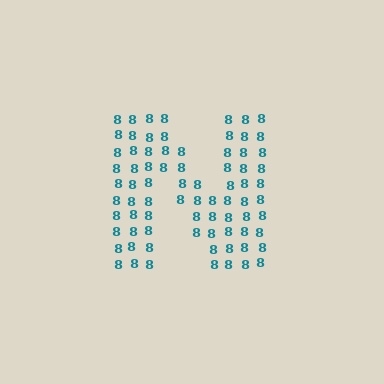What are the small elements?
The small elements are digit 8's.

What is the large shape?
The large shape is the letter N.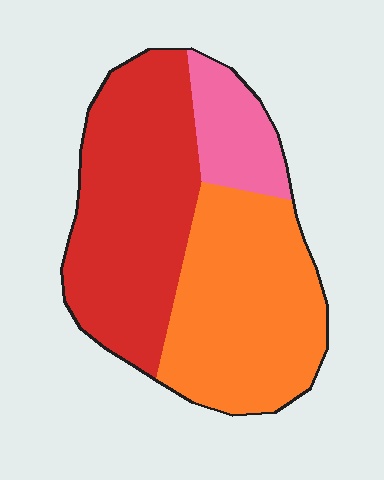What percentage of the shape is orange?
Orange takes up between a third and a half of the shape.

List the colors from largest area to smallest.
From largest to smallest: red, orange, pink.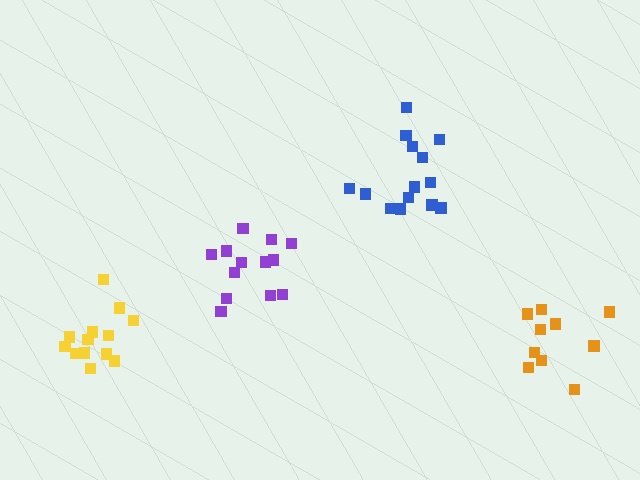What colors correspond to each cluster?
The clusters are colored: blue, purple, orange, yellow.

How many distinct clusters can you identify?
There are 4 distinct clusters.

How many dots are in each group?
Group 1: 14 dots, Group 2: 14 dots, Group 3: 10 dots, Group 4: 13 dots (51 total).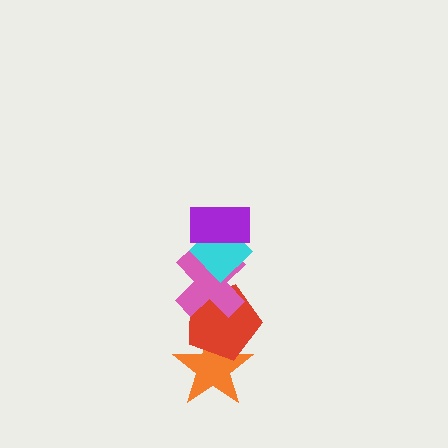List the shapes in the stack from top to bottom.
From top to bottom: the purple rectangle, the cyan diamond, the pink cross, the red pentagon, the orange star.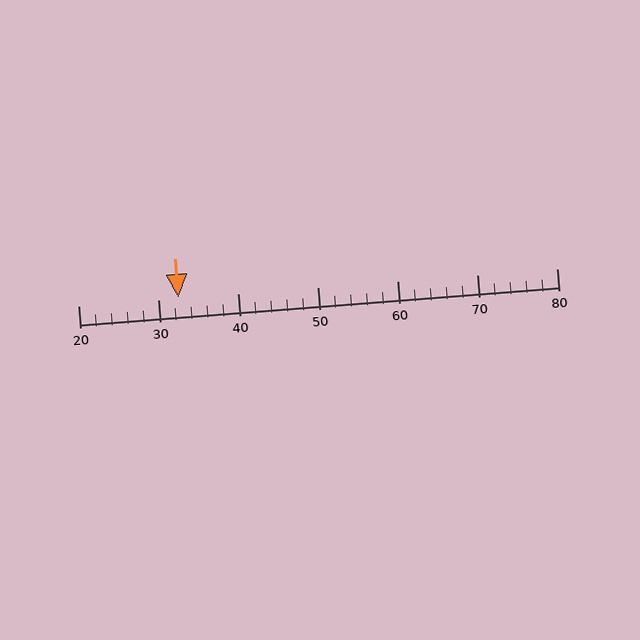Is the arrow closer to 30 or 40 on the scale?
The arrow is closer to 30.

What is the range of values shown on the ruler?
The ruler shows values from 20 to 80.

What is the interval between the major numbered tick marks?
The major tick marks are spaced 10 units apart.